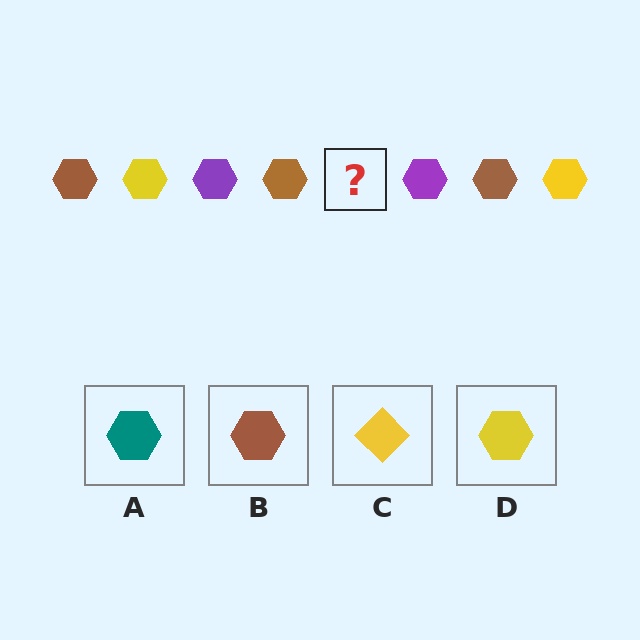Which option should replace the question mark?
Option D.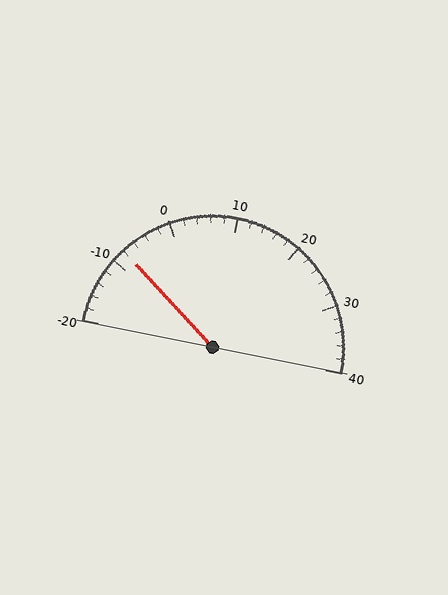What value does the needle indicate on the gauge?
The needle indicates approximately -8.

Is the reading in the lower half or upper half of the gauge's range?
The reading is in the lower half of the range (-20 to 40).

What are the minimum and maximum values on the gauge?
The gauge ranges from -20 to 40.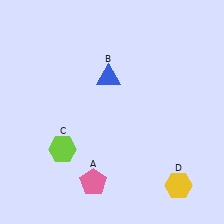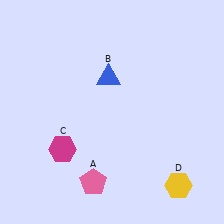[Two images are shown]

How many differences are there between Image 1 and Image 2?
There is 1 difference between the two images.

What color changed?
The hexagon (C) changed from lime in Image 1 to magenta in Image 2.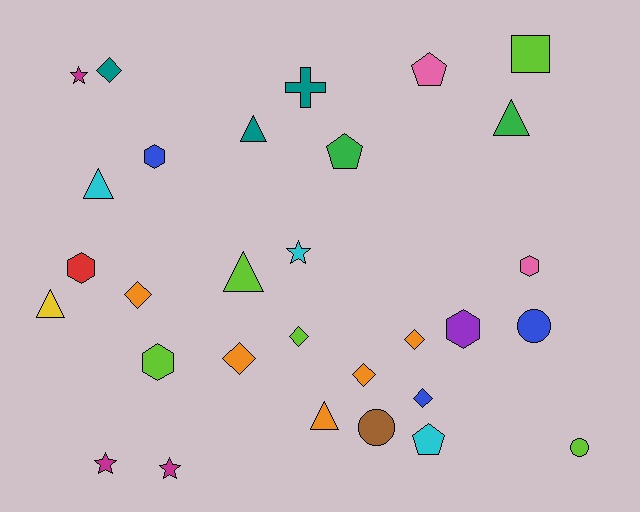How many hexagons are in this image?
There are 5 hexagons.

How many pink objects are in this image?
There are 2 pink objects.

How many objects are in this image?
There are 30 objects.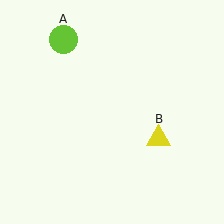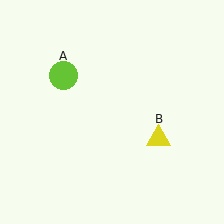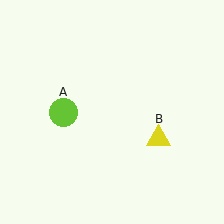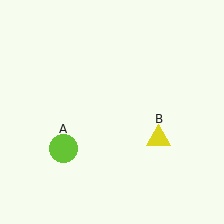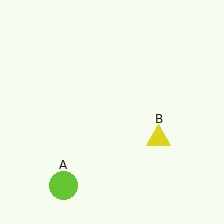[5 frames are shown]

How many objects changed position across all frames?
1 object changed position: lime circle (object A).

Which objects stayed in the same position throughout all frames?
Yellow triangle (object B) remained stationary.